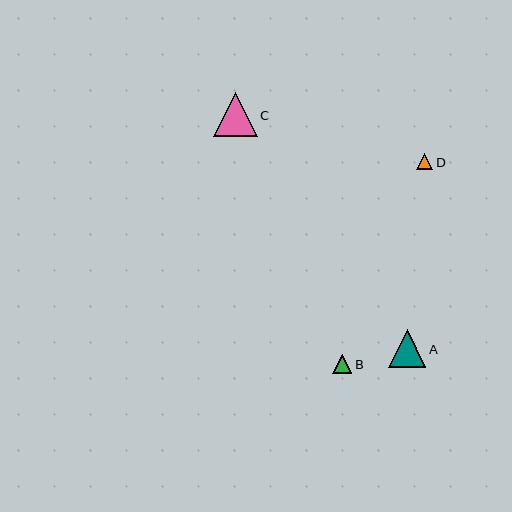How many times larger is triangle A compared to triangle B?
Triangle A is approximately 1.9 times the size of triangle B.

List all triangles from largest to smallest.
From largest to smallest: C, A, B, D.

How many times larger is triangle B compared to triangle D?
Triangle B is approximately 1.2 times the size of triangle D.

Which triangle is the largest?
Triangle C is the largest with a size of approximately 44 pixels.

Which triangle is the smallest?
Triangle D is the smallest with a size of approximately 16 pixels.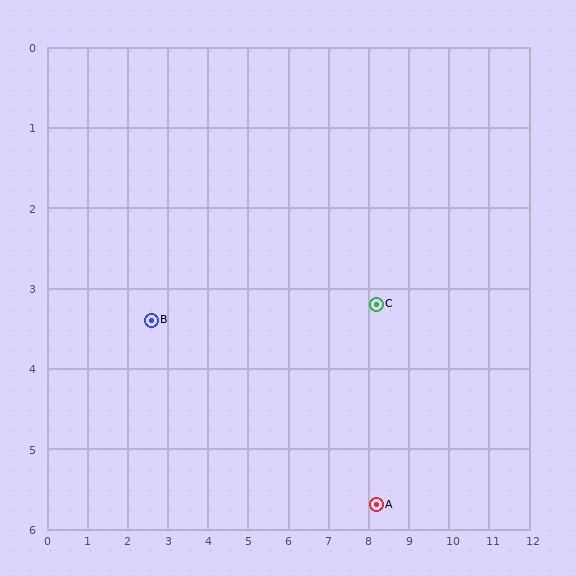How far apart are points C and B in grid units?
Points C and B are about 5.6 grid units apart.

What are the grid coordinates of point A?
Point A is at approximately (8.2, 5.7).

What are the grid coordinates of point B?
Point B is at approximately (2.6, 3.4).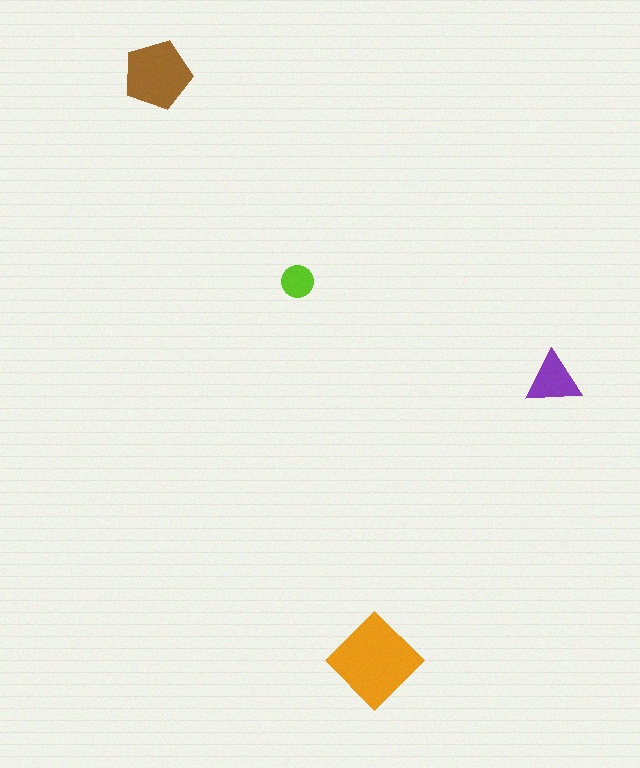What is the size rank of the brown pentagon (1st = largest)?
2nd.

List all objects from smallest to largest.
The lime circle, the purple triangle, the brown pentagon, the orange diamond.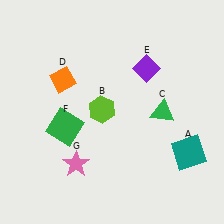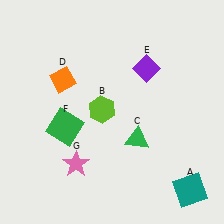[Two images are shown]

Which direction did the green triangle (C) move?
The green triangle (C) moved down.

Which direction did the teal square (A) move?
The teal square (A) moved down.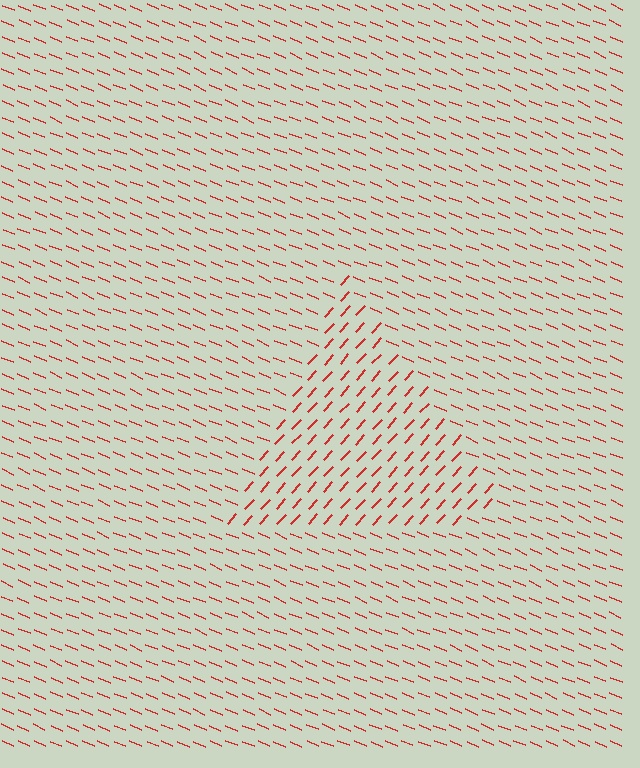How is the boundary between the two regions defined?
The boundary is defined purely by a change in line orientation (approximately 71 degrees difference). All lines are the same color and thickness.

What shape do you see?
I see a triangle.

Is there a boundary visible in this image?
Yes, there is a texture boundary formed by a change in line orientation.